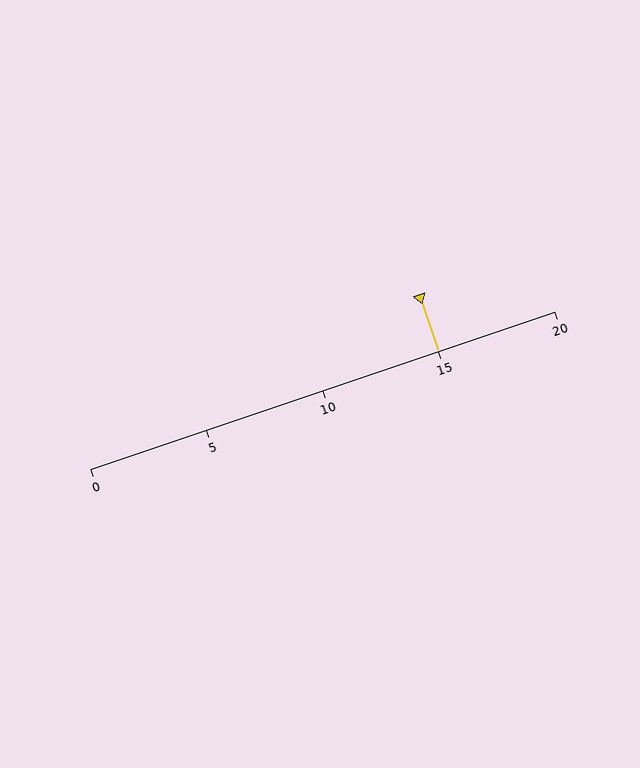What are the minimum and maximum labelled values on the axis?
The axis runs from 0 to 20.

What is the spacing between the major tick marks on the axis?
The major ticks are spaced 5 apart.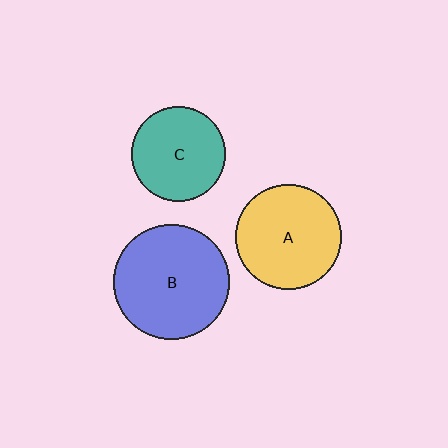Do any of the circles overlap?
No, none of the circles overlap.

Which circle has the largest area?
Circle B (blue).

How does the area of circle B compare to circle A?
Approximately 1.2 times.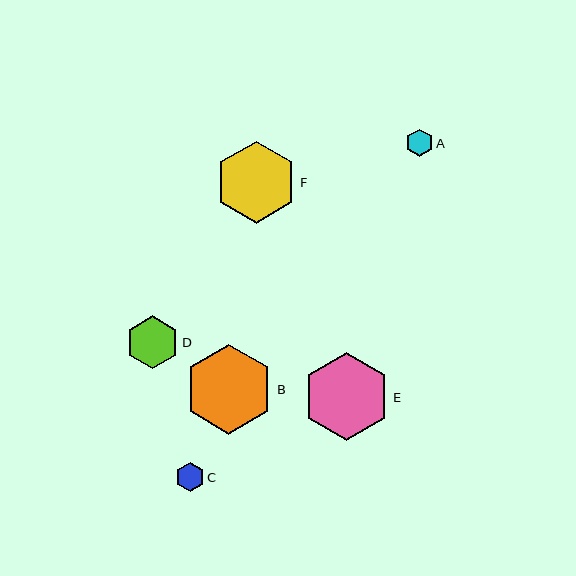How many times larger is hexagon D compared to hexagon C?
Hexagon D is approximately 1.8 times the size of hexagon C.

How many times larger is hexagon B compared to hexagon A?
Hexagon B is approximately 3.3 times the size of hexagon A.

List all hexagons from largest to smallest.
From largest to smallest: B, E, F, D, C, A.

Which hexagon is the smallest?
Hexagon A is the smallest with a size of approximately 27 pixels.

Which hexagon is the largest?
Hexagon B is the largest with a size of approximately 90 pixels.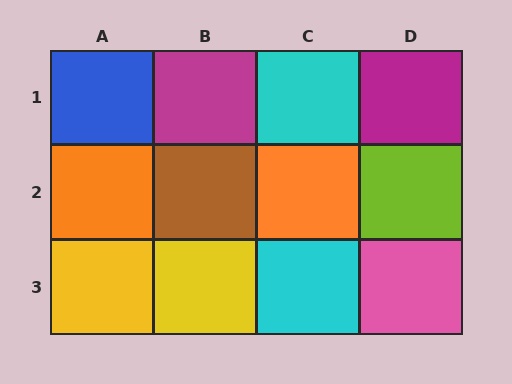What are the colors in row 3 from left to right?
Yellow, yellow, cyan, pink.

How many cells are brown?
1 cell is brown.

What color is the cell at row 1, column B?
Magenta.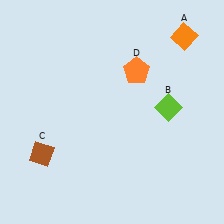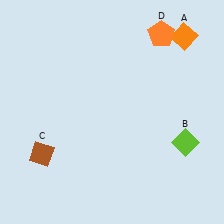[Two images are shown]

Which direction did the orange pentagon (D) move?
The orange pentagon (D) moved up.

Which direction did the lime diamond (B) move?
The lime diamond (B) moved down.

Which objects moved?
The objects that moved are: the lime diamond (B), the orange pentagon (D).